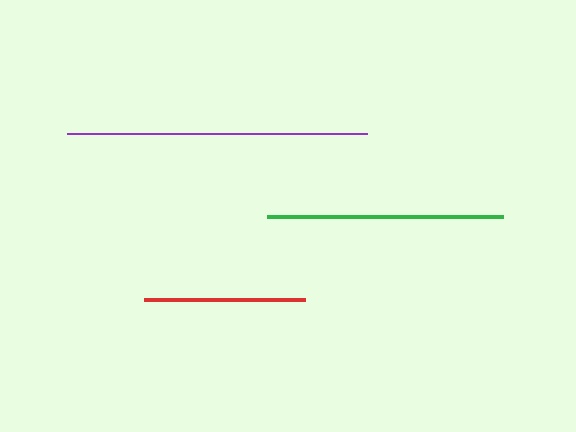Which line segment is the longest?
The purple line is the longest at approximately 301 pixels.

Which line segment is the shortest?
The red line is the shortest at approximately 161 pixels.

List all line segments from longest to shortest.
From longest to shortest: purple, green, red.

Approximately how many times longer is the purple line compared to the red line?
The purple line is approximately 1.9 times the length of the red line.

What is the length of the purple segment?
The purple segment is approximately 301 pixels long.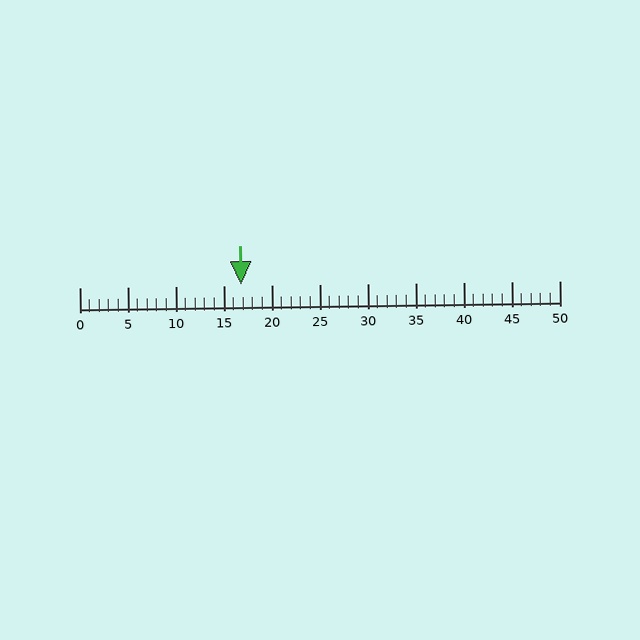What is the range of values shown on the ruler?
The ruler shows values from 0 to 50.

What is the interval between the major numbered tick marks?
The major tick marks are spaced 5 units apart.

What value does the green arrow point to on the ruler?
The green arrow points to approximately 17.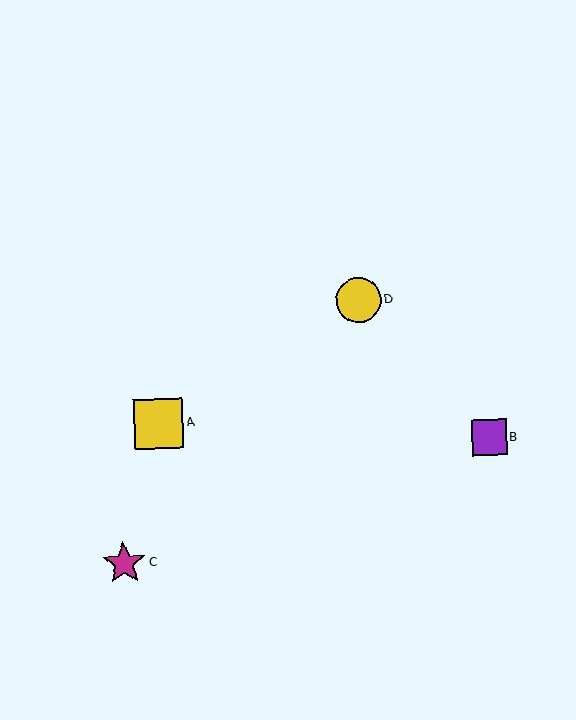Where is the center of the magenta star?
The center of the magenta star is at (124, 563).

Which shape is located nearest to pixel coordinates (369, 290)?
The yellow circle (labeled D) at (359, 300) is nearest to that location.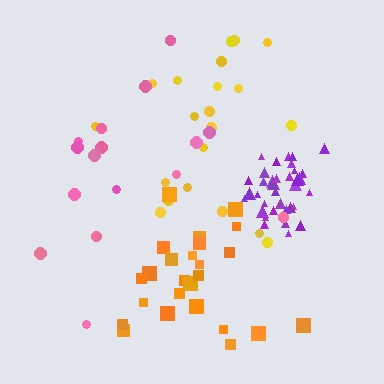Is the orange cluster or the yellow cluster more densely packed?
Orange.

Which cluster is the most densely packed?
Purple.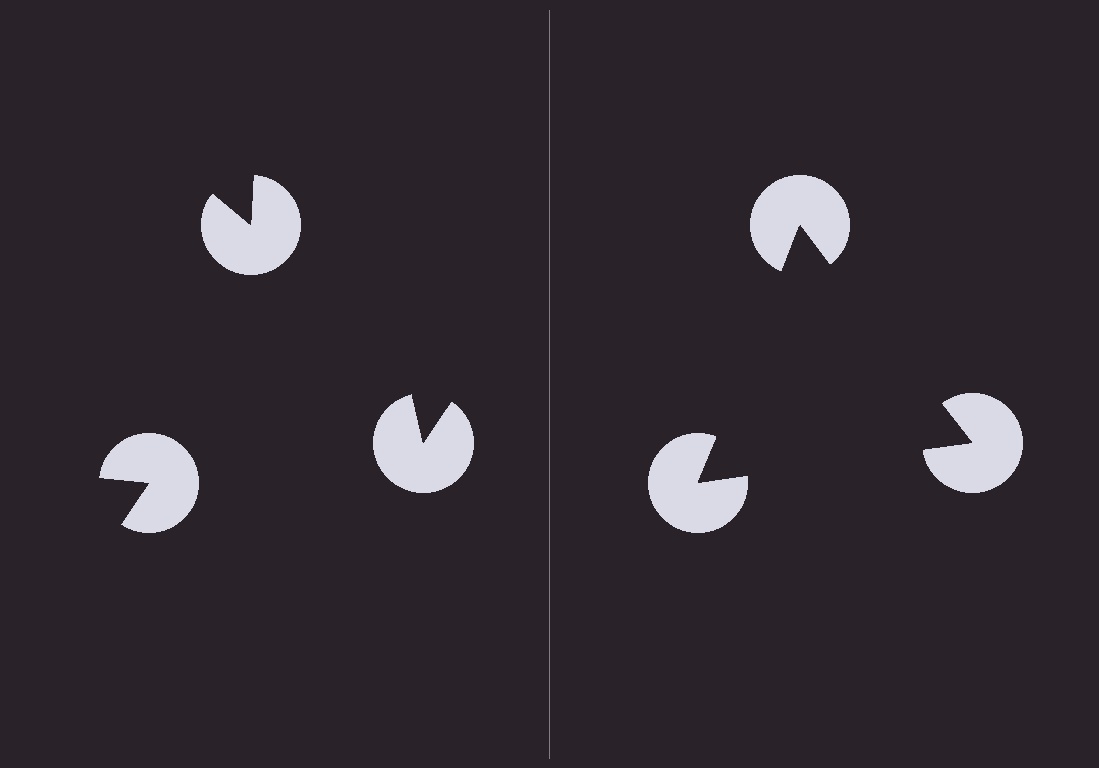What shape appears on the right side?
An illusory triangle.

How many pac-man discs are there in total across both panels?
6 — 3 on each side.